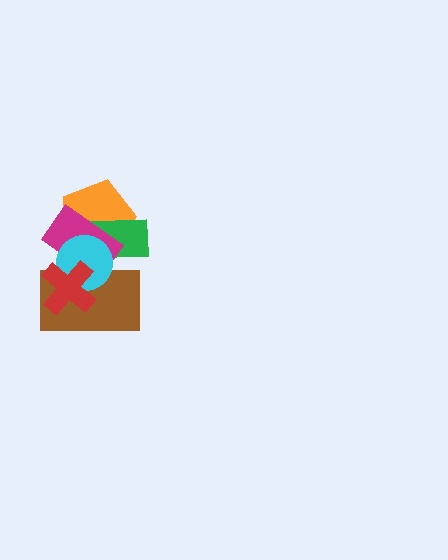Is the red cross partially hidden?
No, no other shape covers it.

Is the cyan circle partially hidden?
Yes, it is partially covered by another shape.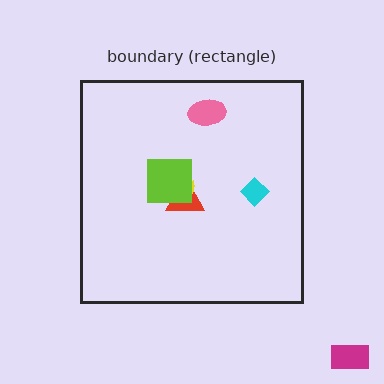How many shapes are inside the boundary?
5 inside, 1 outside.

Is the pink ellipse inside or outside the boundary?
Inside.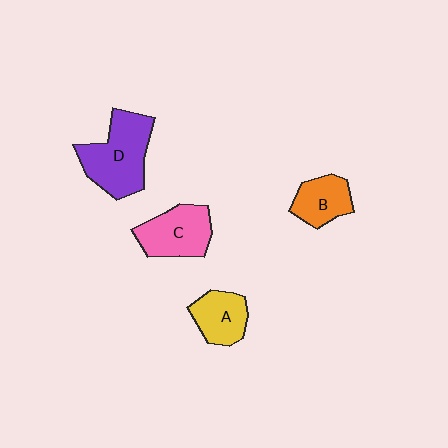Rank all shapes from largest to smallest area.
From largest to smallest: D (purple), C (pink), A (yellow), B (orange).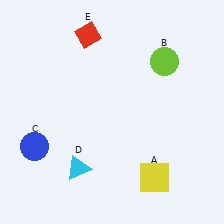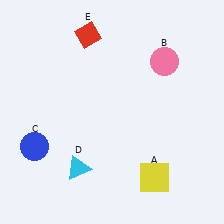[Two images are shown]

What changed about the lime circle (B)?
In Image 1, B is lime. In Image 2, it changed to pink.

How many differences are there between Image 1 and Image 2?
There is 1 difference between the two images.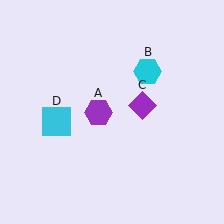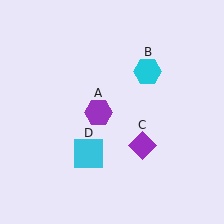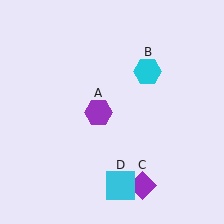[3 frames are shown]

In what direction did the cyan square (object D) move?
The cyan square (object D) moved down and to the right.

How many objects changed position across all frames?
2 objects changed position: purple diamond (object C), cyan square (object D).